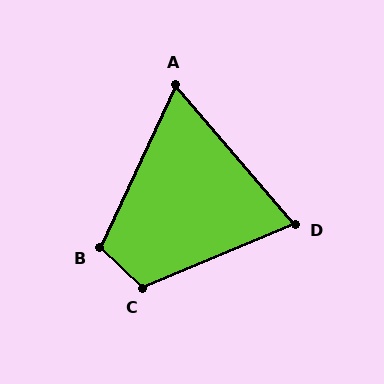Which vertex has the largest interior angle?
C, at approximately 114 degrees.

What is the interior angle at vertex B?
Approximately 108 degrees (obtuse).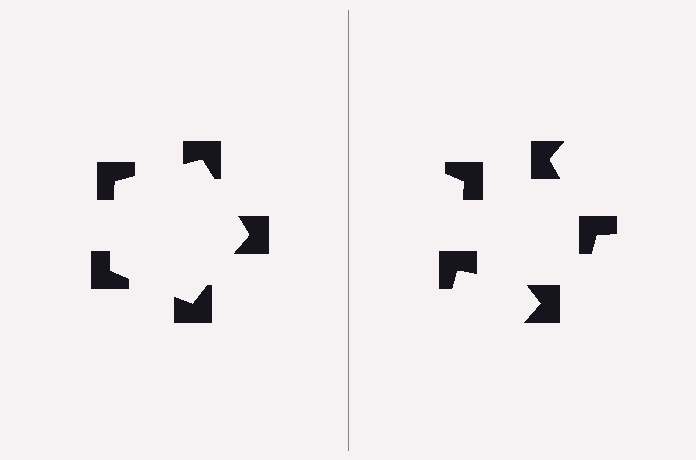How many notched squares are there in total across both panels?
10 — 5 on each side.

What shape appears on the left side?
An illusory pentagon.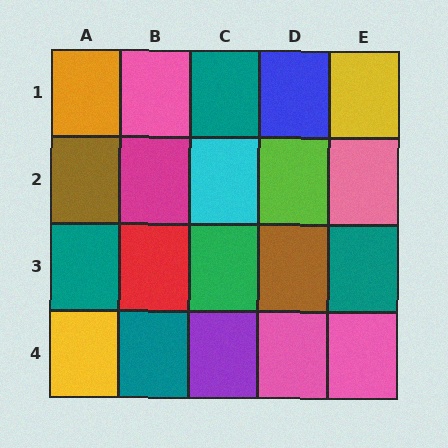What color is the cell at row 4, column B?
Teal.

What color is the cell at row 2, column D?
Lime.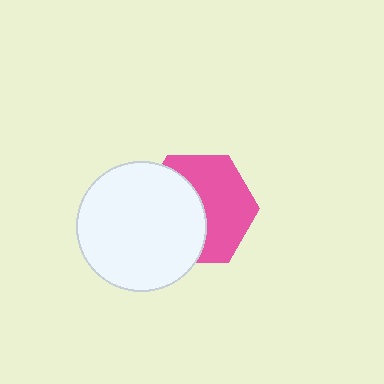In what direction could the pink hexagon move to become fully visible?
The pink hexagon could move right. That would shift it out from behind the white circle entirely.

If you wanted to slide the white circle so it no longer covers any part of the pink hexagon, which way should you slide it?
Slide it left — that is the most direct way to separate the two shapes.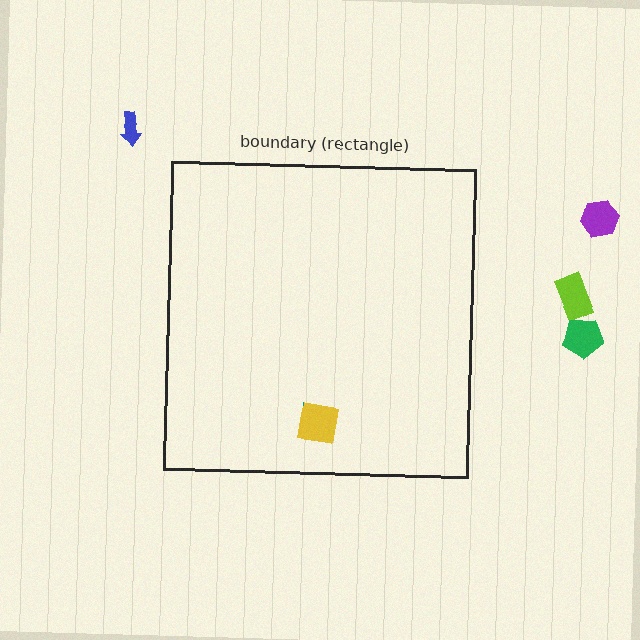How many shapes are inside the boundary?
2 inside, 4 outside.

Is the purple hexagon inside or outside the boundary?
Outside.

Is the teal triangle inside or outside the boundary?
Inside.